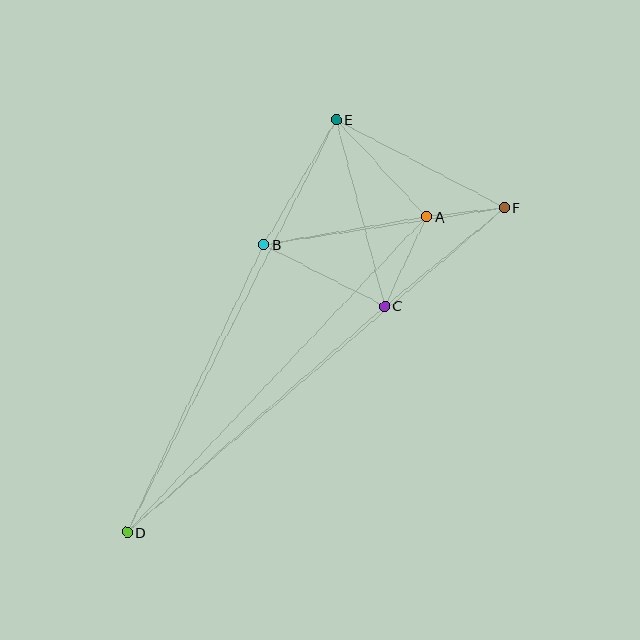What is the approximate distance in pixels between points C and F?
The distance between C and F is approximately 155 pixels.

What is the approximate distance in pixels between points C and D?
The distance between C and D is approximately 343 pixels.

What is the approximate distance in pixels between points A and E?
The distance between A and E is approximately 133 pixels.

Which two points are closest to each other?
Points A and F are closest to each other.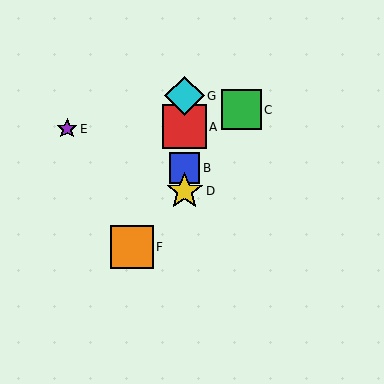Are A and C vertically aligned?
No, A is at x≈185 and C is at x≈241.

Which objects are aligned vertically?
Objects A, B, D, G are aligned vertically.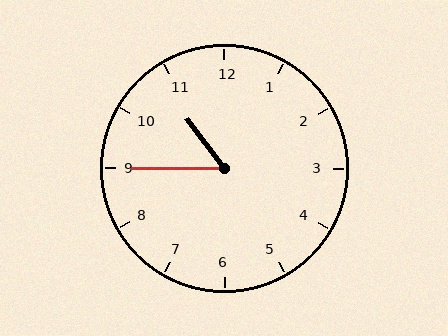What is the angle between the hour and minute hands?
Approximately 52 degrees.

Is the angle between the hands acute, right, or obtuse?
It is acute.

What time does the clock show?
10:45.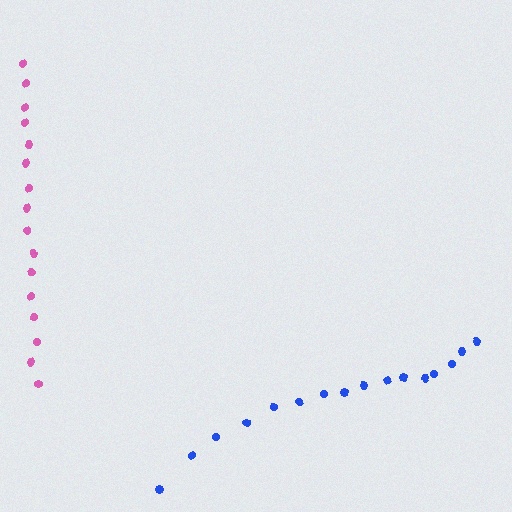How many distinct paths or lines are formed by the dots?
There are 2 distinct paths.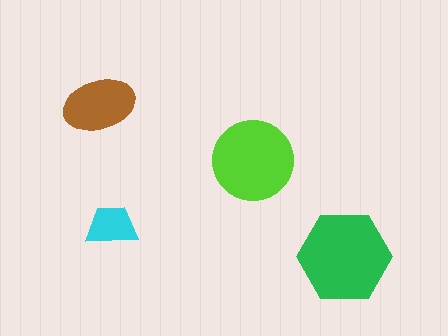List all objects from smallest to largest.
The cyan trapezoid, the brown ellipse, the lime circle, the green hexagon.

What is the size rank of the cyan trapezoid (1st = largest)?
4th.